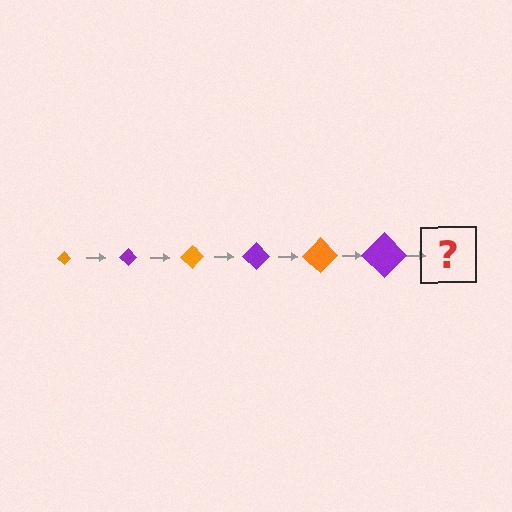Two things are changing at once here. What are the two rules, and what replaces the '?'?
The two rules are that the diamond grows larger each step and the color cycles through orange and purple. The '?' should be an orange diamond, larger than the previous one.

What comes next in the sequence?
The next element should be an orange diamond, larger than the previous one.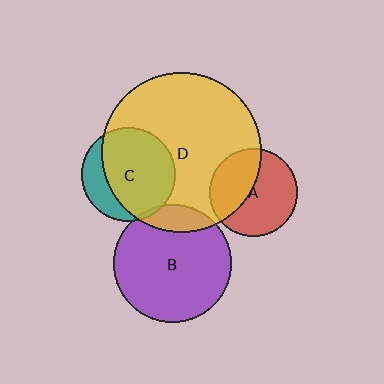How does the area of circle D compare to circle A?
Approximately 3.3 times.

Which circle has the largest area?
Circle D (yellow).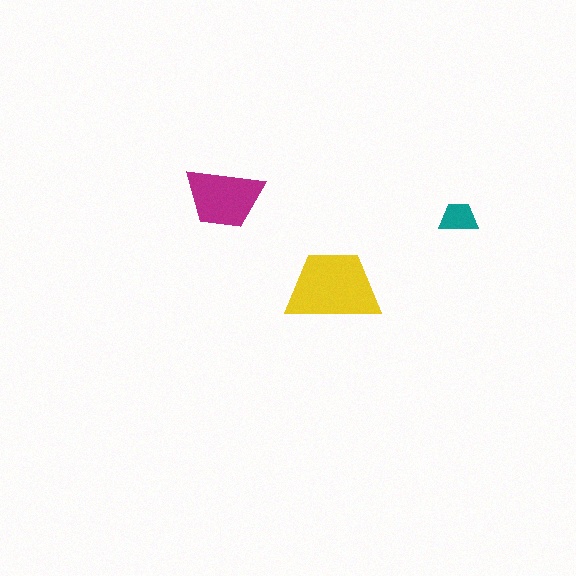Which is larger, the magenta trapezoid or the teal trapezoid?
The magenta one.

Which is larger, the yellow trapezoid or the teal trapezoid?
The yellow one.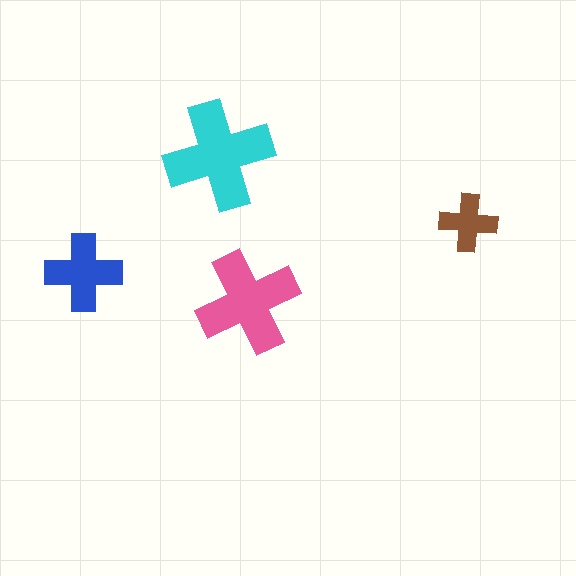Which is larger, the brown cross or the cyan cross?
The cyan one.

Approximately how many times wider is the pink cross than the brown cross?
About 2 times wider.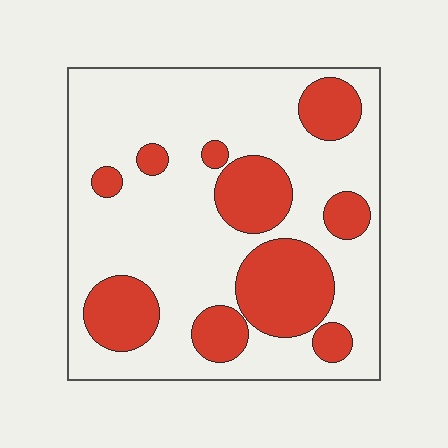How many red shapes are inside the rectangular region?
10.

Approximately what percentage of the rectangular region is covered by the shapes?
Approximately 30%.